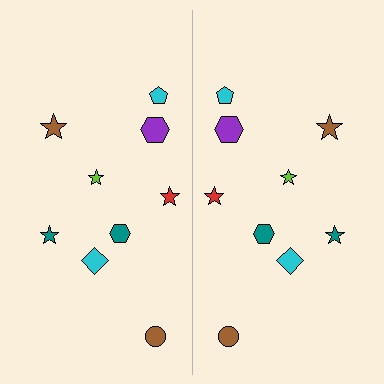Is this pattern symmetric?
Yes, this pattern has bilateral (reflection) symmetry.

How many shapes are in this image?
There are 18 shapes in this image.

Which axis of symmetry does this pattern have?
The pattern has a vertical axis of symmetry running through the center of the image.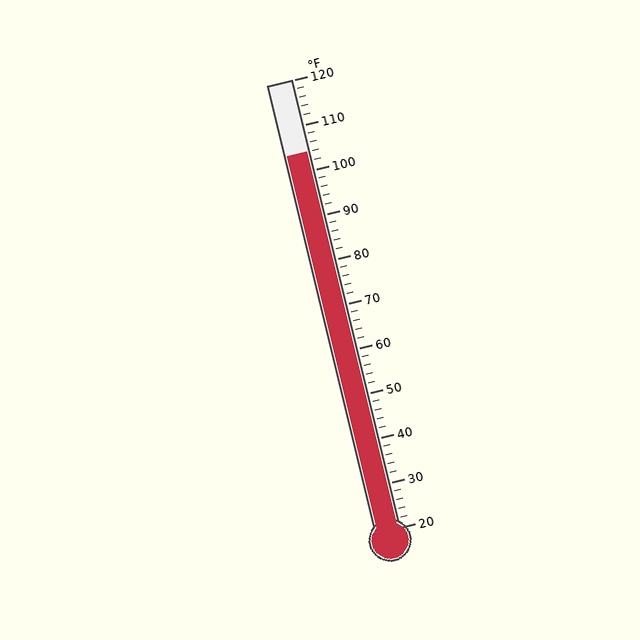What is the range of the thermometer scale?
The thermometer scale ranges from 20°F to 120°F.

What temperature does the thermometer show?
The thermometer shows approximately 104°F.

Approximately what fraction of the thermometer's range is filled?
The thermometer is filled to approximately 85% of its range.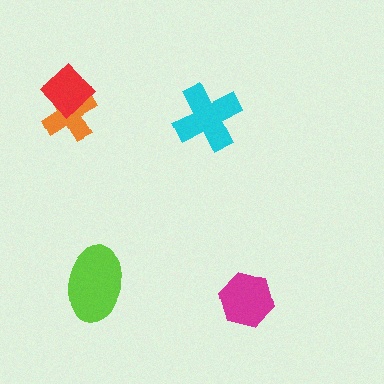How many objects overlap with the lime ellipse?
0 objects overlap with the lime ellipse.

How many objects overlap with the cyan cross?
0 objects overlap with the cyan cross.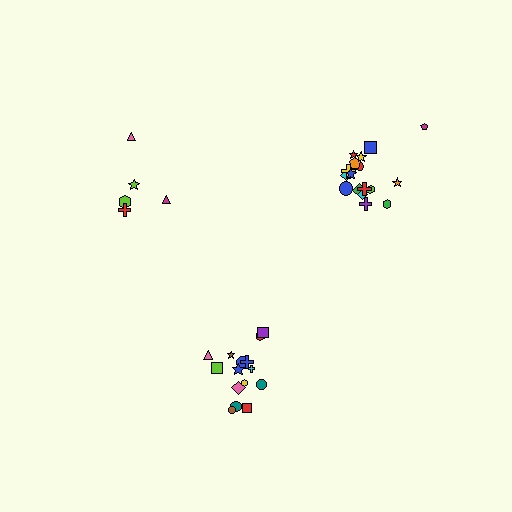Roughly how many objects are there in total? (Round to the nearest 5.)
Roughly 40 objects in total.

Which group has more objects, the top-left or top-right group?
The top-right group.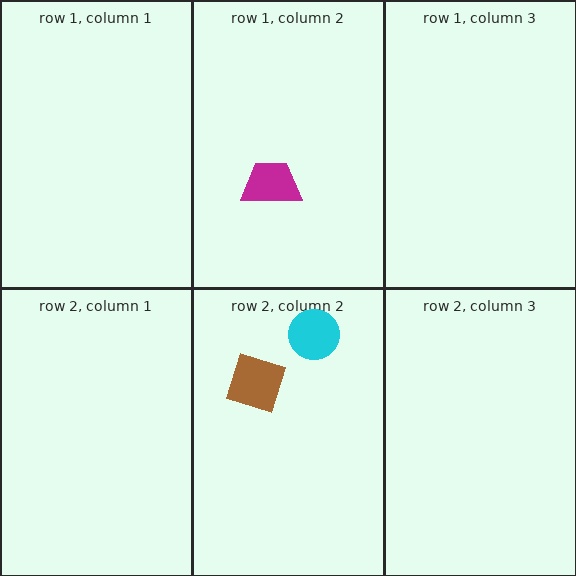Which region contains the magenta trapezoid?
The row 1, column 2 region.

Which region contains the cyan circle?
The row 2, column 2 region.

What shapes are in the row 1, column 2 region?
The magenta trapezoid.